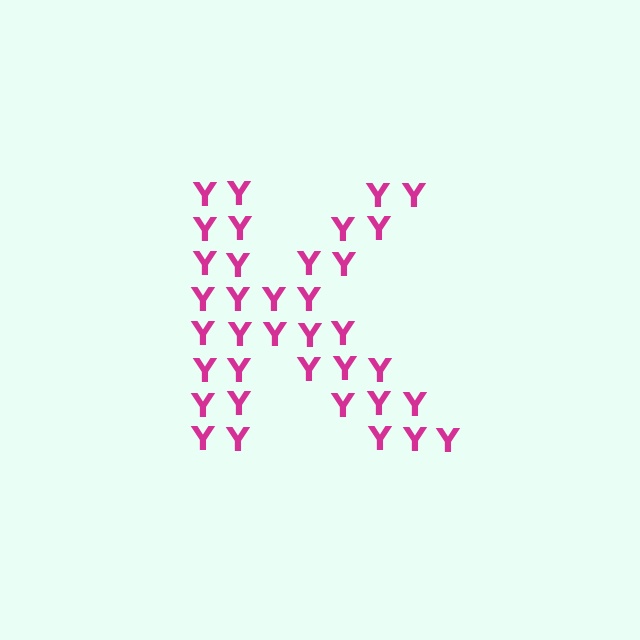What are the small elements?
The small elements are letter Y's.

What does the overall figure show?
The overall figure shows the letter K.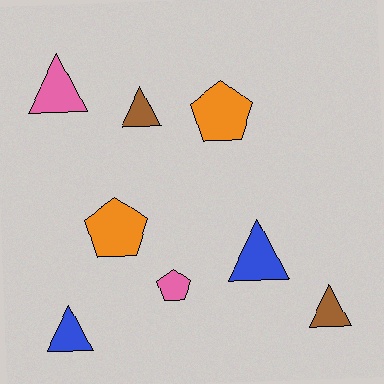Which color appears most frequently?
Blue, with 2 objects.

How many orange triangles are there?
There are no orange triangles.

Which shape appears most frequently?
Triangle, with 5 objects.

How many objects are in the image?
There are 8 objects.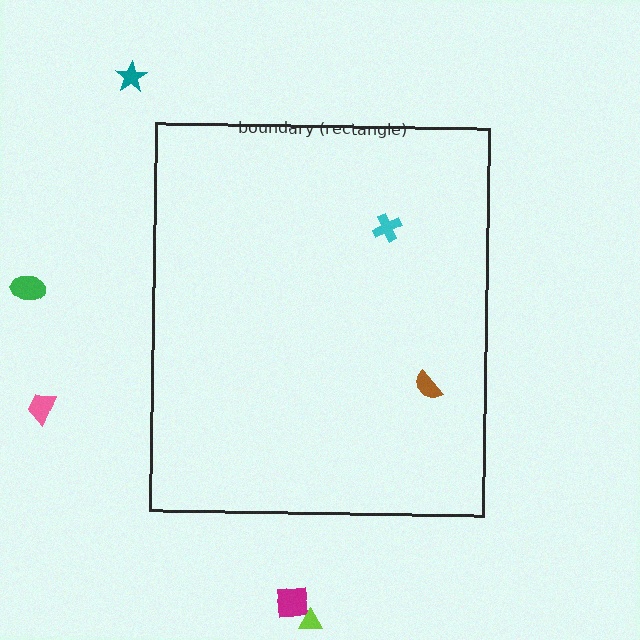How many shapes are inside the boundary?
2 inside, 5 outside.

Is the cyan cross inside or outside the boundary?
Inside.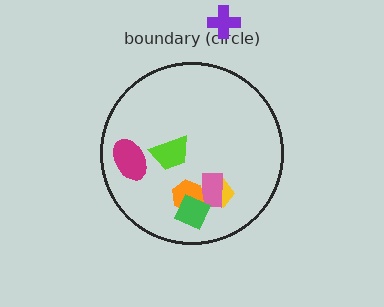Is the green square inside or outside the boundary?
Inside.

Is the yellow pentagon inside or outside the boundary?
Inside.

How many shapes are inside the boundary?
6 inside, 1 outside.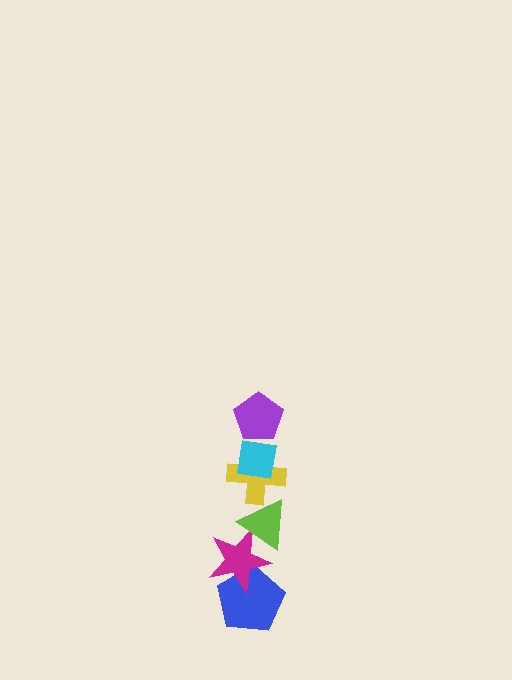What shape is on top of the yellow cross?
The cyan square is on top of the yellow cross.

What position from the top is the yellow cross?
The yellow cross is 3rd from the top.